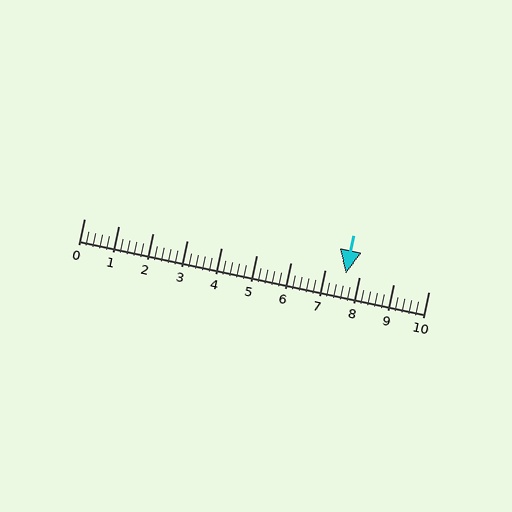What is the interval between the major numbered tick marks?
The major tick marks are spaced 1 units apart.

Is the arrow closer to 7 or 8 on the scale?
The arrow is closer to 8.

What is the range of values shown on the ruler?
The ruler shows values from 0 to 10.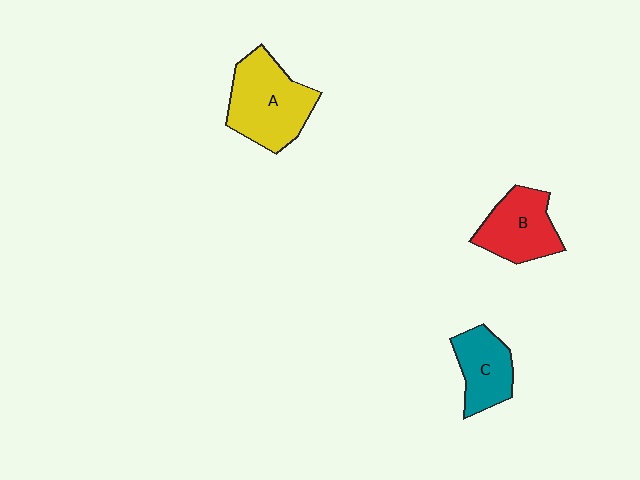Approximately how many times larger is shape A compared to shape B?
Approximately 1.3 times.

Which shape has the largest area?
Shape A (yellow).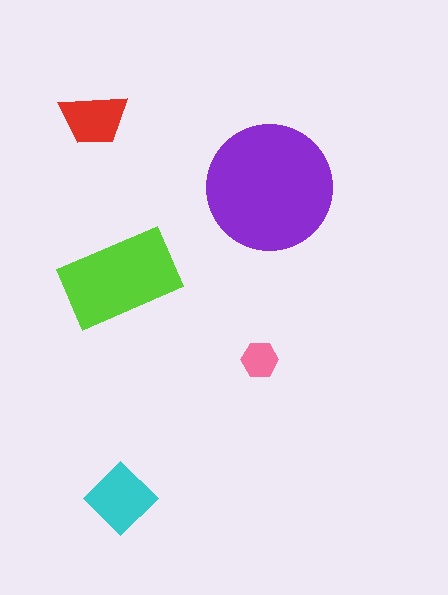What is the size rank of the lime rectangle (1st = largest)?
2nd.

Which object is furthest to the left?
The red trapezoid is leftmost.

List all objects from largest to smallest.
The purple circle, the lime rectangle, the cyan diamond, the red trapezoid, the pink hexagon.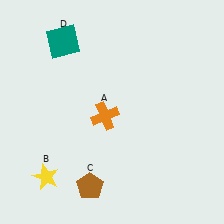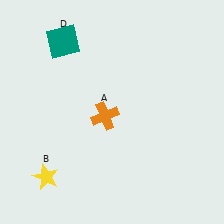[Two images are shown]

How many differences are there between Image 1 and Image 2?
There is 1 difference between the two images.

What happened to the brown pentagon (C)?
The brown pentagon (C) was removed in Image 2. It was in the bottom-left area of Image 1.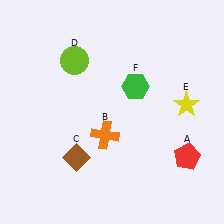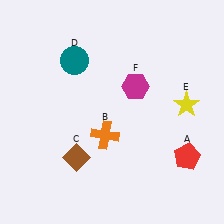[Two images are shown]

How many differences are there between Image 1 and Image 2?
There are 2 differences between the two images.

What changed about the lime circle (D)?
In Image 1, D is lime. In Image 2, it changed to teal.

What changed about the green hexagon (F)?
In Image 1, F is green. In Image 2, it changed to magenta.